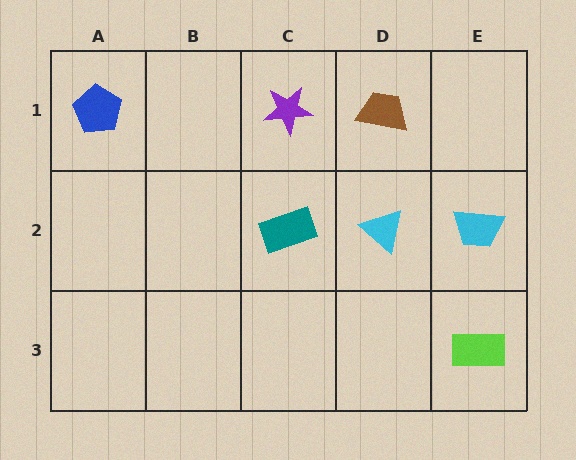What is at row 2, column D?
A cyan triangle.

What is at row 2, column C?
A teal rectangle.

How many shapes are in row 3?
1 shape.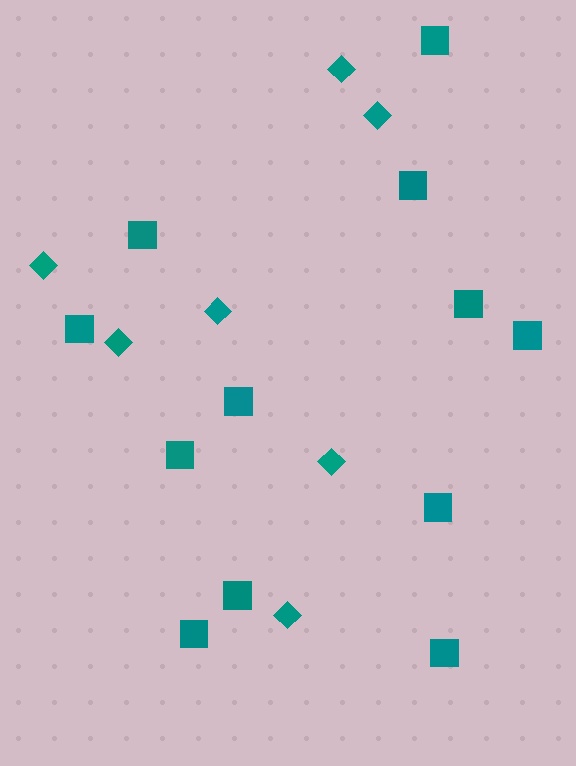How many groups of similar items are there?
There are 2 groups: one group of diamonds (7) and one group of squares (12).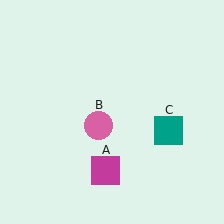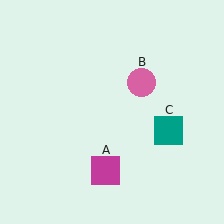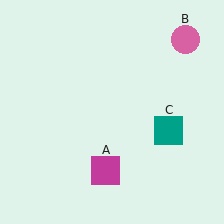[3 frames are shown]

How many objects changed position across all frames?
1 object changed position: pink circle (object B).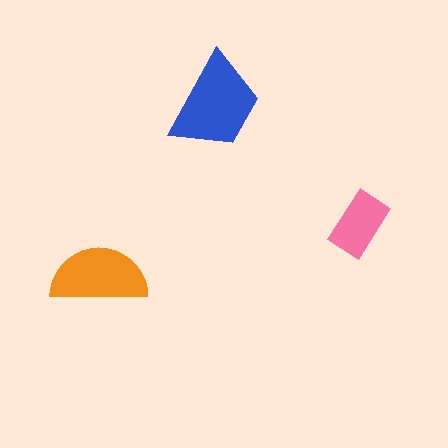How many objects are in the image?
There are 3 objects in the image.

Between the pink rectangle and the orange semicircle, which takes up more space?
The orange semicircle.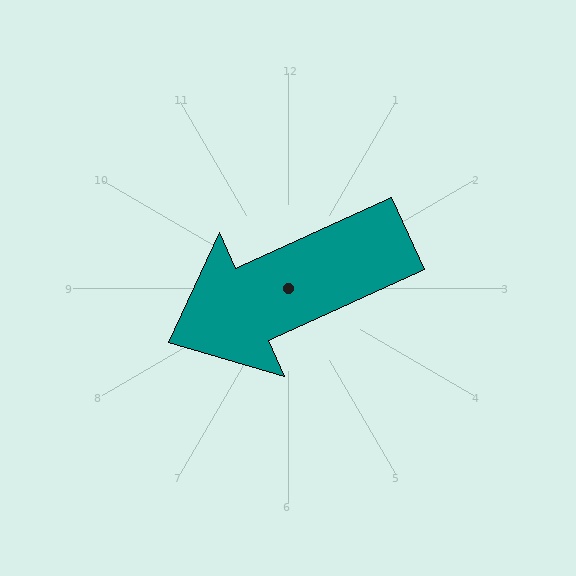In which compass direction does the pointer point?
Southwest.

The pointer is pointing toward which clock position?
Roughly 8 o'clock.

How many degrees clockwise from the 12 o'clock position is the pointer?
Approximately 246 degrees.